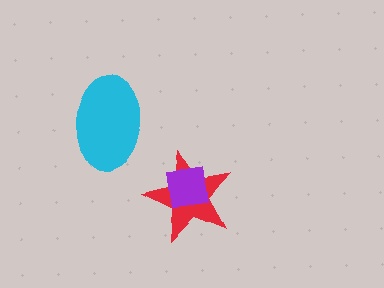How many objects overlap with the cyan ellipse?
0 objects overlap with the cyan ellipse.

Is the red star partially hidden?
Yes, it is partially covered by another shape.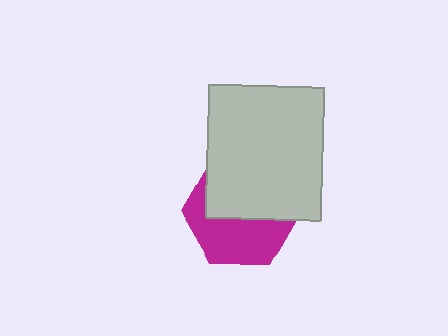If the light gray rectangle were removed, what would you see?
You would see the complete magenta hexagon.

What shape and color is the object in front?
The object in front is a light gray rectangle.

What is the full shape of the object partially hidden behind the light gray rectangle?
The partially hidden object is a magenta hexagon.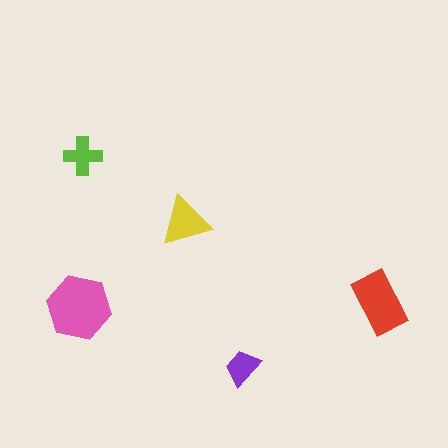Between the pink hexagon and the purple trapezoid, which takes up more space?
The pink hexagon.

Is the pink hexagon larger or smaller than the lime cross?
Larger.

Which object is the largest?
The pink hexagon.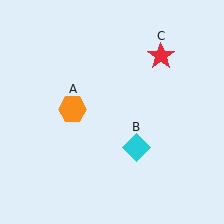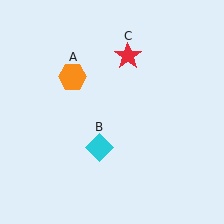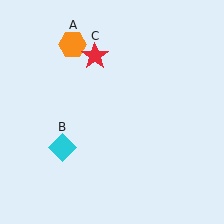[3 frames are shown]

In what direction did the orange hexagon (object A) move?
The orange hexagon (object A) moved up.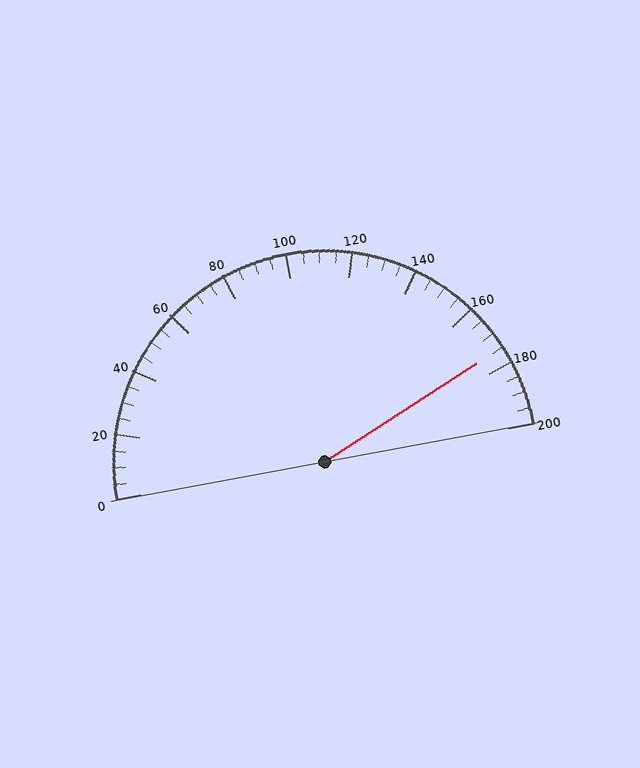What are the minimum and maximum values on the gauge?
The gauge ranges from 0 to 200.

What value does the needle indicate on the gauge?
The needle indicates approximately 175.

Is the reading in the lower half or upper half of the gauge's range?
The reading is in the upper half of the range (0 to 200).